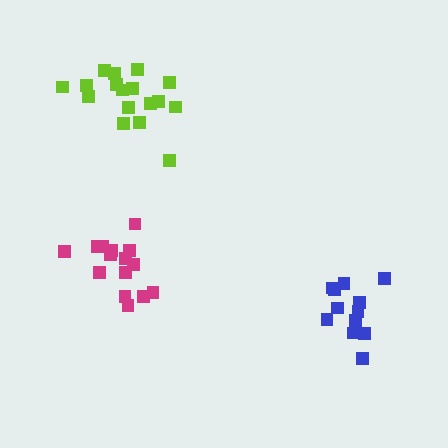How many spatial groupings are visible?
There are 3 spatial groupings.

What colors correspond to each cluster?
The clusters are colored: lime, blue, magenta.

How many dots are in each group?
Group 1: 17 dots, Group 2: 13 dots, Group 3: 15 dots (45 total).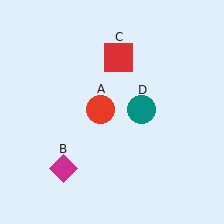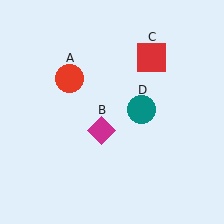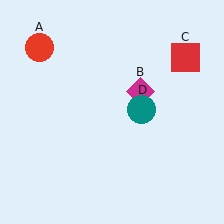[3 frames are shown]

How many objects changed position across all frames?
3 objects changed position: red circle (object A), magenta diamond (object B), red square (object C).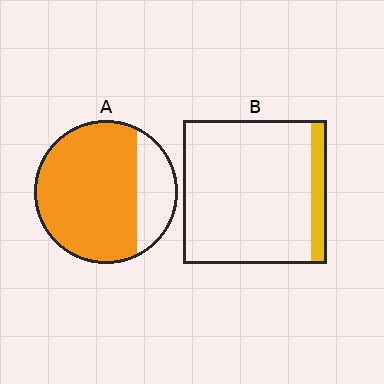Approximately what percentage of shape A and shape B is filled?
A is approximately 75% and B is approximately 10%.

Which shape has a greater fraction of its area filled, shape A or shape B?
Shape A.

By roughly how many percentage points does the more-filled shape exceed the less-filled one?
By roughly 65 percentage points (A over B).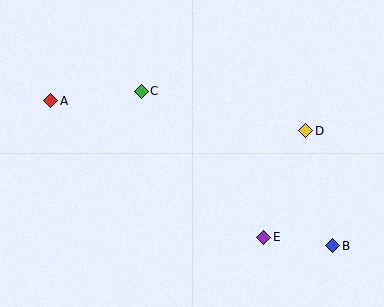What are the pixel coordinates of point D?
Point D is at (306, 131).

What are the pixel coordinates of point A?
Point A is at (51, 101).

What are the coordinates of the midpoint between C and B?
The midpoint between C and B is at (237, 169).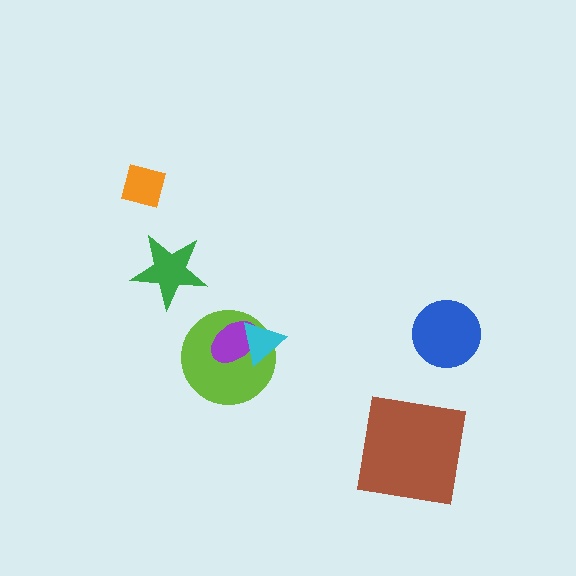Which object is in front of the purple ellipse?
The cyan triangle is in front of the purple ellipse.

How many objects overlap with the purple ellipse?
2 objects overlap with the purple ellipse.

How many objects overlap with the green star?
0 objects overlap with the green star.